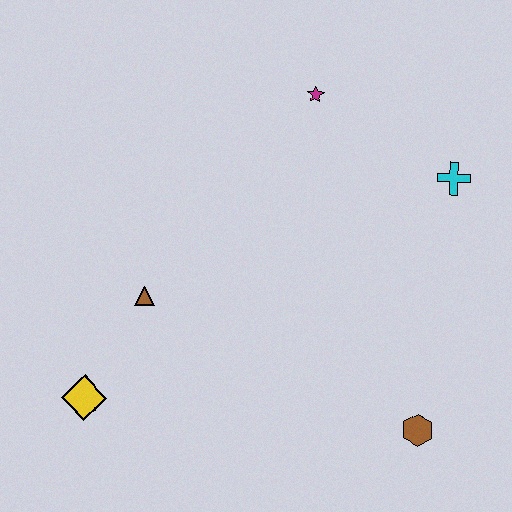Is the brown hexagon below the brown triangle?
Yes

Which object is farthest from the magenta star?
The yellow diamond is farthest from the magenta star.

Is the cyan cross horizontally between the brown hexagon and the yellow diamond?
No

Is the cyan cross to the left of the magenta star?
No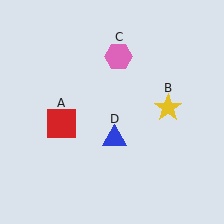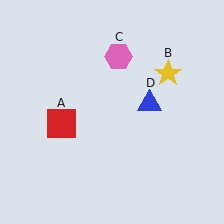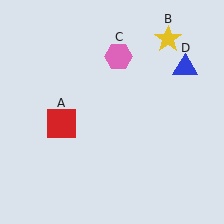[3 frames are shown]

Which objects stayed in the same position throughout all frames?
Red square (object A) and pink hexagon (object C) remained stationary.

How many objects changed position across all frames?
2 objects changed position: yellow star (object B), blue triangle (object D).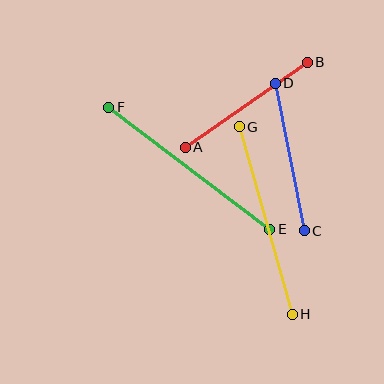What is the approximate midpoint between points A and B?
The midpoint is at approximately (246, 105) pixels.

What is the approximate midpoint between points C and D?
The midpoint is at approximately (290, 157) pixels.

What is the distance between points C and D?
The distance is approximately 151 pixels.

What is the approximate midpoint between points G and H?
The midpoint is at approximately (266, 221) pixels.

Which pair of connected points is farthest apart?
Points E and F are farthest apart.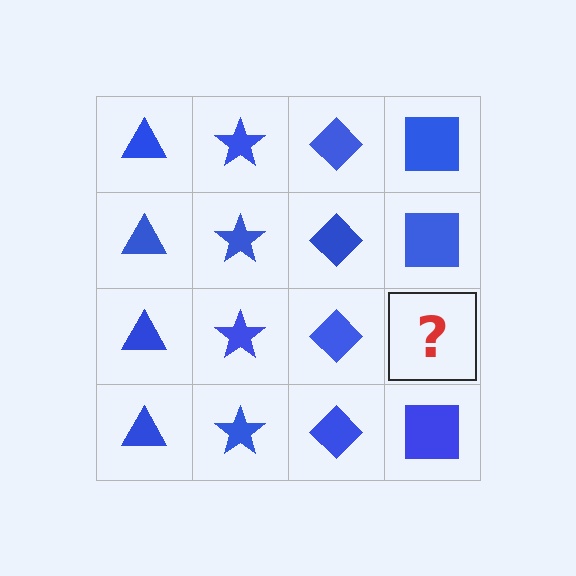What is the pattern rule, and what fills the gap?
The rule is that each column has a consistent shape. The gap should be filled with a blue square.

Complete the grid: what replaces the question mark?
The question mark should be replaced with a blue square.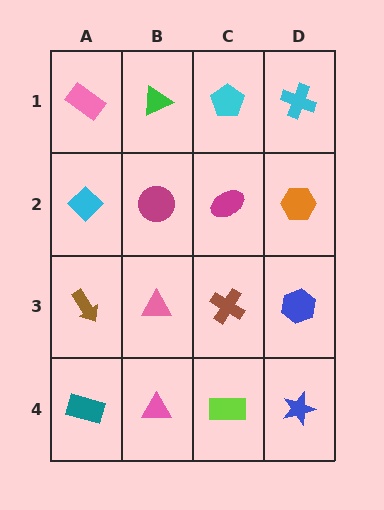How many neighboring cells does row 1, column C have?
3.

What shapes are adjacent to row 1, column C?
A magenta ellipse (row 2, column C), a green triangle (row 1, column B), a cyan cross (row 1, column D).